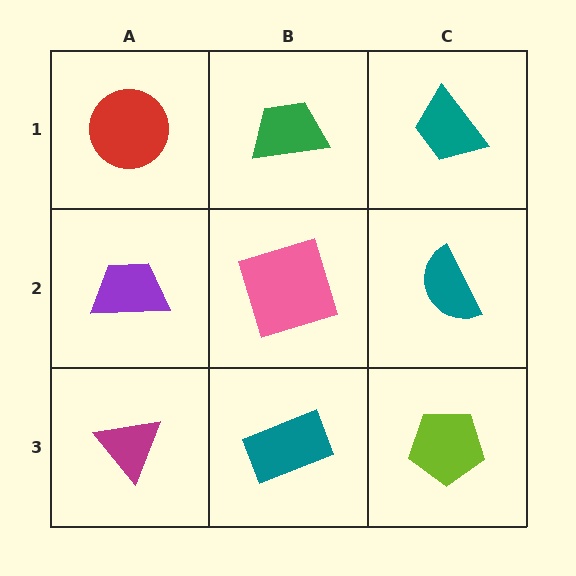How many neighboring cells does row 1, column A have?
2.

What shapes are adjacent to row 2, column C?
A teal trapezoid (row 1, column C), a lime pentagon (row 3, column C), a pink square (row 2, column B).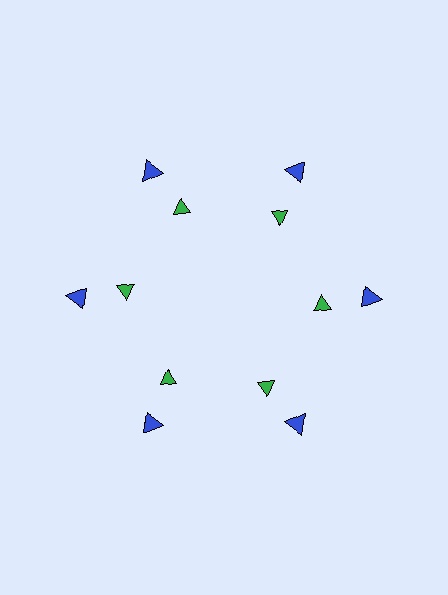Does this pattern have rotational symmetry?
Yes, this pattern has 6-fold rotational symmetry. It looks the same after rotating 60 degrees around the center.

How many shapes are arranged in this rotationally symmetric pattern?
There are 12 shapes, arranged in 6 groups of 2.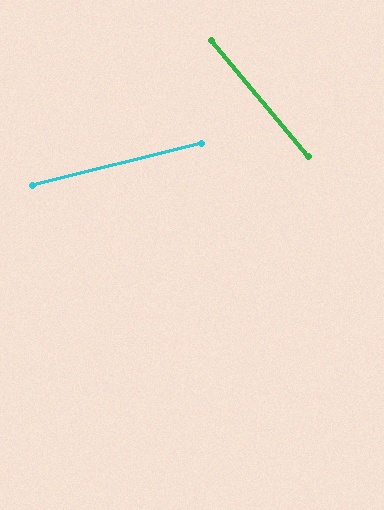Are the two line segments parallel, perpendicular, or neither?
Neither parallel nor perpendicular — they differ by about 64°.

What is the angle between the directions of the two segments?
Approximately 64 degrees.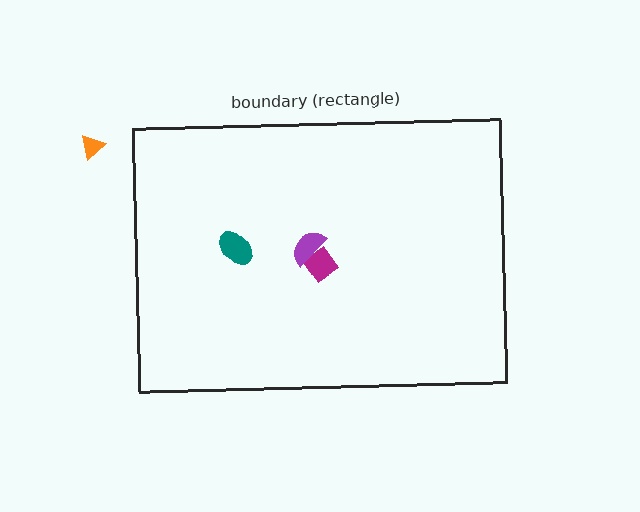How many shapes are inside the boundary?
3 inside, 1 outside.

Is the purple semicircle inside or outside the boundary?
Inside.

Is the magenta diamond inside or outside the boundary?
Inside.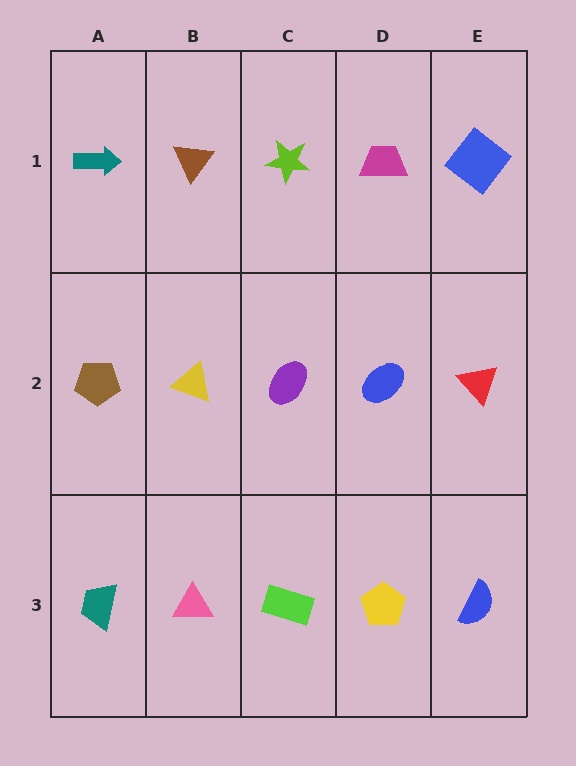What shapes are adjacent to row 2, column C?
A lime star (row 1, column C), a lime rectangle (row 3, column C), a yellow triangle (row 2, column B), a blue ellipse (row 2, column D).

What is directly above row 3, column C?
A purple ellipse.